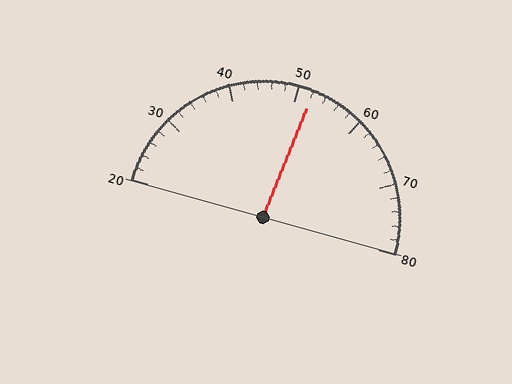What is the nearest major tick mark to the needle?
The nearest major tick mark is 50.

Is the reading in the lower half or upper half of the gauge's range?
The reading is in the upper half of the range (20 to 80).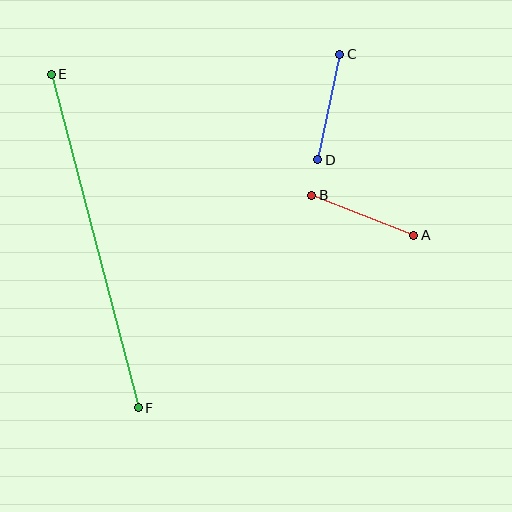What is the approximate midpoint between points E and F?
The midpoint is at approximately (95, 241) pixels.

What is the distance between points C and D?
The distance is approximately 108 pixels.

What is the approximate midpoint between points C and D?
The midpoint is at approximately (329, 107) pixels.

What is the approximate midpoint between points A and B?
The midpoint is at approximately (363, 215) pixels.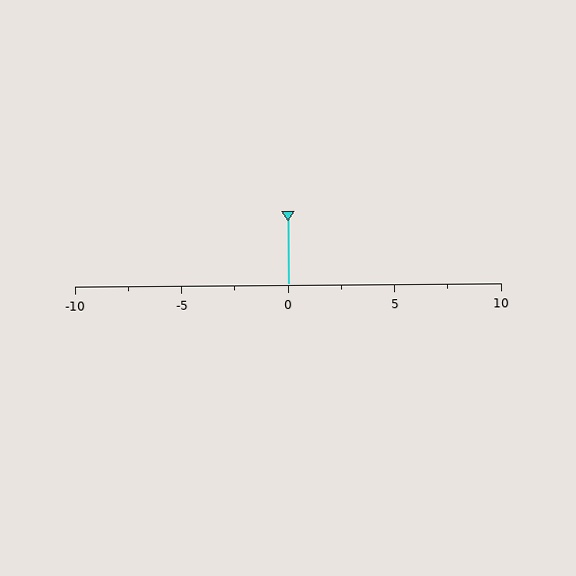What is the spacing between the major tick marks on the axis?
The major ticks are spaced 5 apart.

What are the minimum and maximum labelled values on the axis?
The axis runs from -10 to 10.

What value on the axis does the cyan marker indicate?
The marker indicates approximately 0.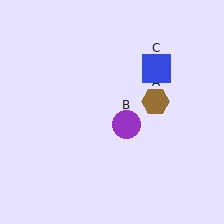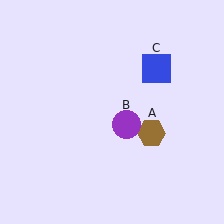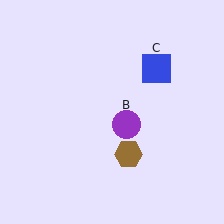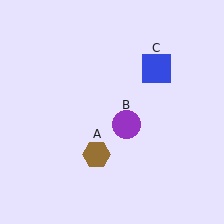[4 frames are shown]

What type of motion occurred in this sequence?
The brown hexagon (object A) rotated clockwise around the center of the scene.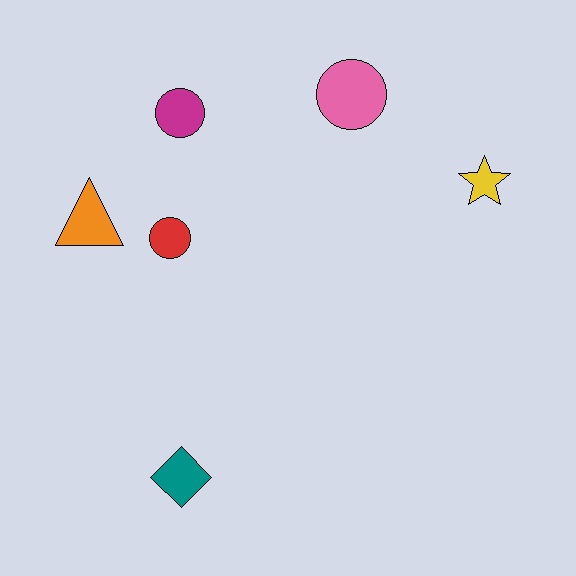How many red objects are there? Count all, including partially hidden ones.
There is 1 red object.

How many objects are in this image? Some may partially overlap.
There are 6 objects.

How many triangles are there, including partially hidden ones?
There is 1 triangle.